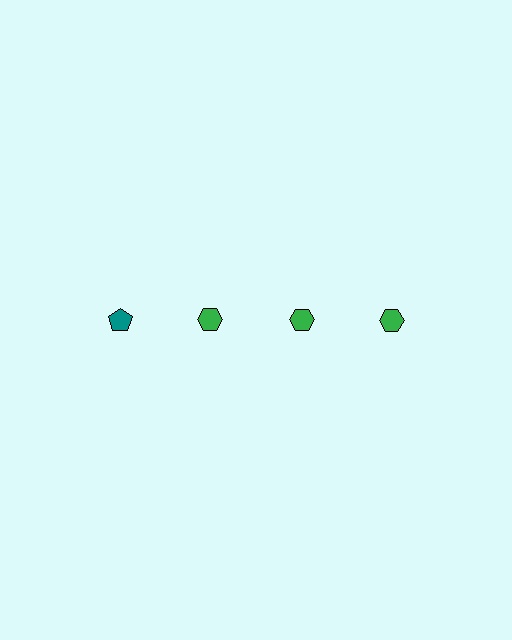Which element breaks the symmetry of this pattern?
The teal pentagon in the top row, leftmost column breaks the symmetry. All other shapes are green hexagons.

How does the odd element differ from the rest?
It differs in both color (teal instead of green) and shape (pentagon instead of hexagon).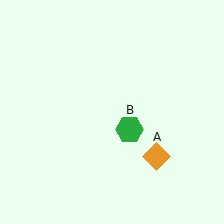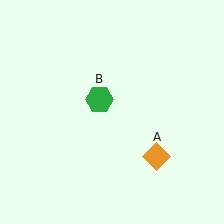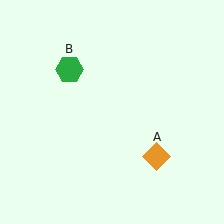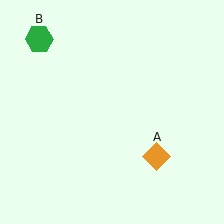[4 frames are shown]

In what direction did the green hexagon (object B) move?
The green hexagon (object B) moved up and to the left.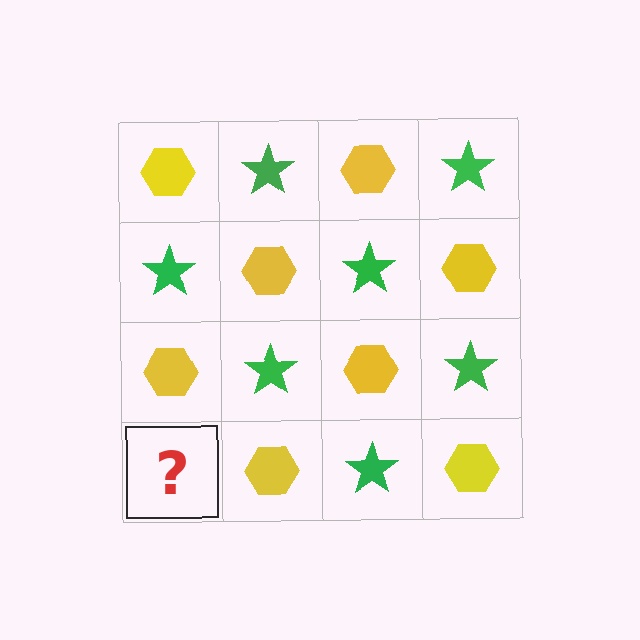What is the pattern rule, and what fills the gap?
The rule is that it alternates yellow hexagon and green star in a checkerboard pattern. The gap should be filled with a green star.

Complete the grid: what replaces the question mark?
The question mark should be replaced with a green star.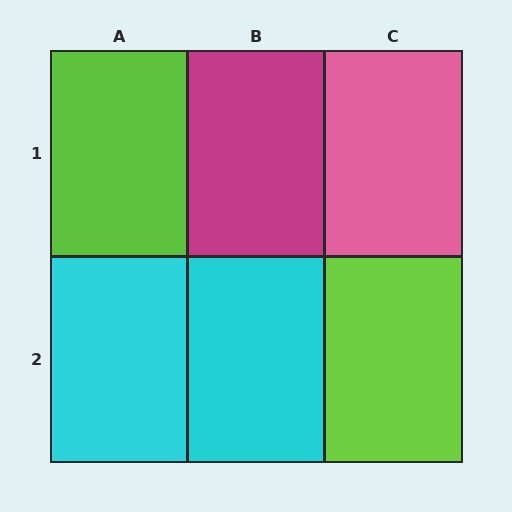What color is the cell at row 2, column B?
Cyan.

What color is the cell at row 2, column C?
Lime.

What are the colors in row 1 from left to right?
Lime, magenta, pink.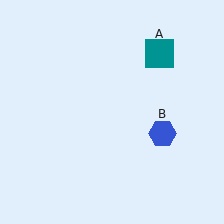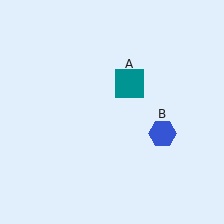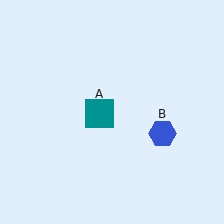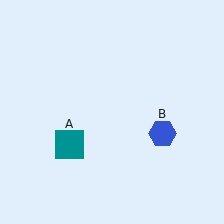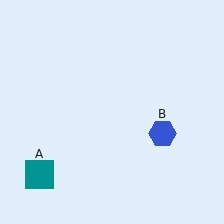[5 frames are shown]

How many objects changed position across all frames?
1 object changed position: teal square (object A).